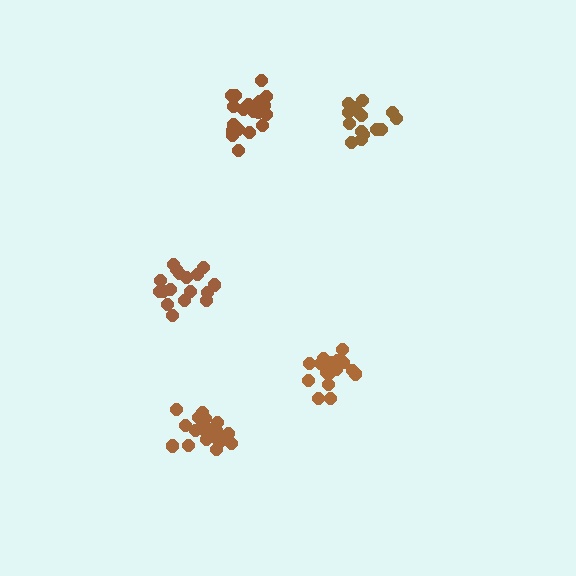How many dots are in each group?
Group 1: 19 dots, Group 2: 19 dots, Group 3: 17 dots, Group 4: 15 dots, Group 5: 20 dots (90 total).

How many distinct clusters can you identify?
There are 5 distinct clusters.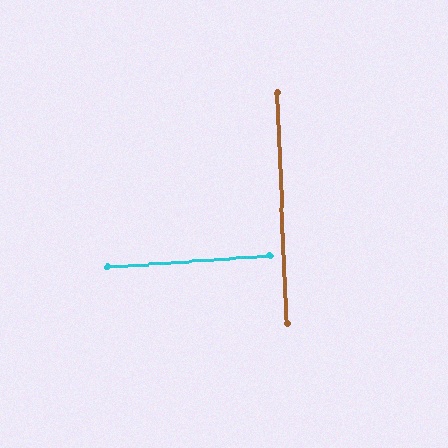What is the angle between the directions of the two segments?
Approximately 88 degrees.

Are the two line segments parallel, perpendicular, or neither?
Perpendicular — they meet at approximately 88°.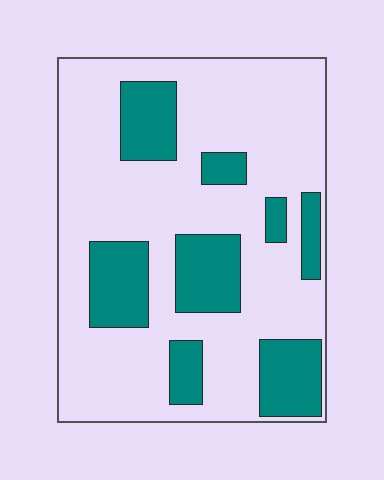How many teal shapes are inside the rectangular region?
8.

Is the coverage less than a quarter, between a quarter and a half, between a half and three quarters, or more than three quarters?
Between a quarter and a half.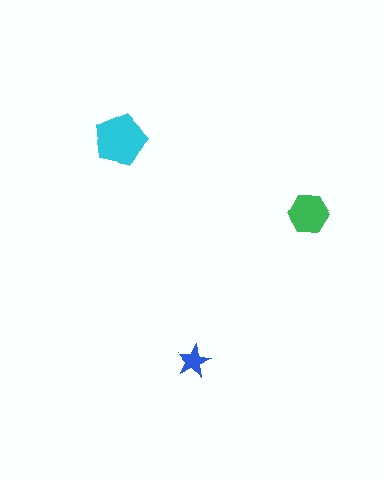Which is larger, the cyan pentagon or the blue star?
The cyan pentagon.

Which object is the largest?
The cyan pentagon.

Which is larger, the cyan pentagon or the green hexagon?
The cyan pentagon.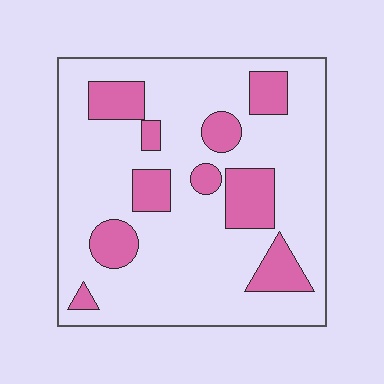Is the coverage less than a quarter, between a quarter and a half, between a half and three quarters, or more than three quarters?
Less than a quarter.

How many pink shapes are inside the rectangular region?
10.